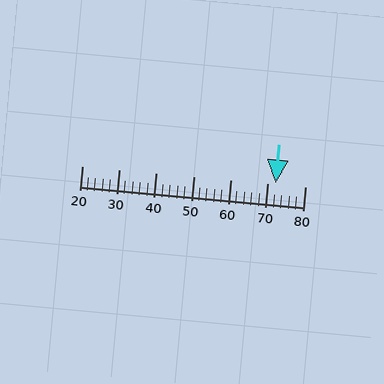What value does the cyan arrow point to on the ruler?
The cyan arrow points to approximately 72.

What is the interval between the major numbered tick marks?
The major tick marks are spaced 10 units apart.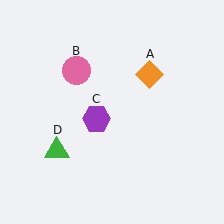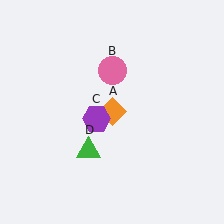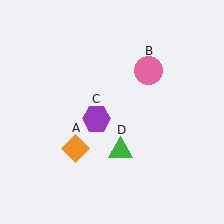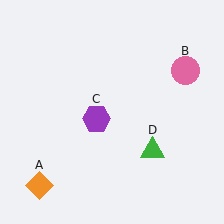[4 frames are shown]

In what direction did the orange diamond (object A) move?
The orange diamond (object A) moved down and to the left.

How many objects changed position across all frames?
3 objects changed position: orange diamond (object A), pink circle (object B), green triangle (object D).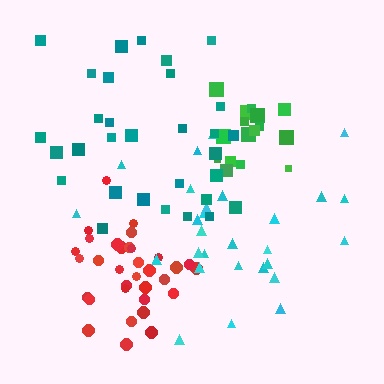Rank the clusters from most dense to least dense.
green, red, teal, cyan.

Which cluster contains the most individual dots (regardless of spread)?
Red (33).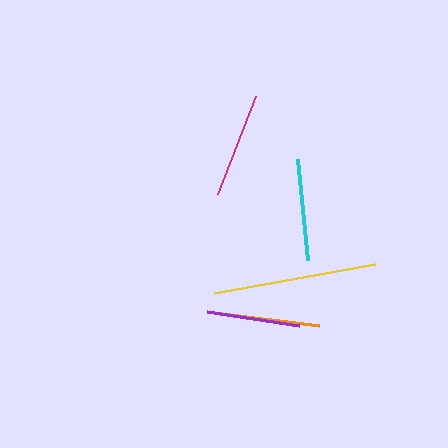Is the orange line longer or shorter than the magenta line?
The orange line is longer than the magenta line.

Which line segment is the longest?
The yellow line is the longest at approximately 163 pixels.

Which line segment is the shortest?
The purple line is the shortest at approximately 93 pixels.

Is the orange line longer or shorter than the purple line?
The orange line is longer than the purple line.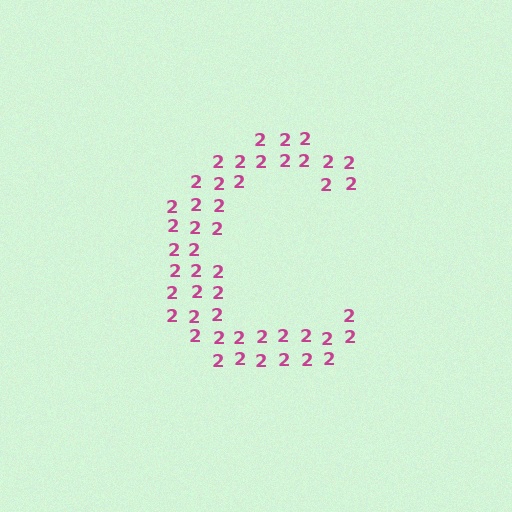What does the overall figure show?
The overall figure shows the letter C.